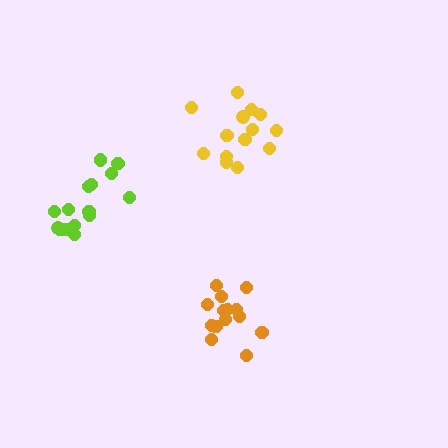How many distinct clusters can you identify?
There are 3 distinct clusters.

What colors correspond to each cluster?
The clusters are colored: orange, yellow, lime.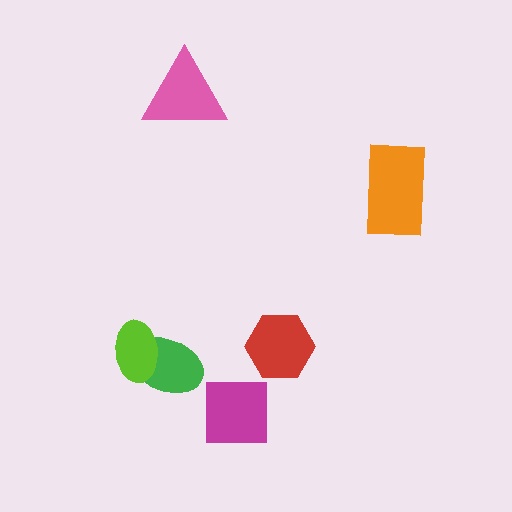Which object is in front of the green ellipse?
The lime ellipse is in front of the green ellipse.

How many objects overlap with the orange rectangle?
0 objects overlap with the orange rectangle.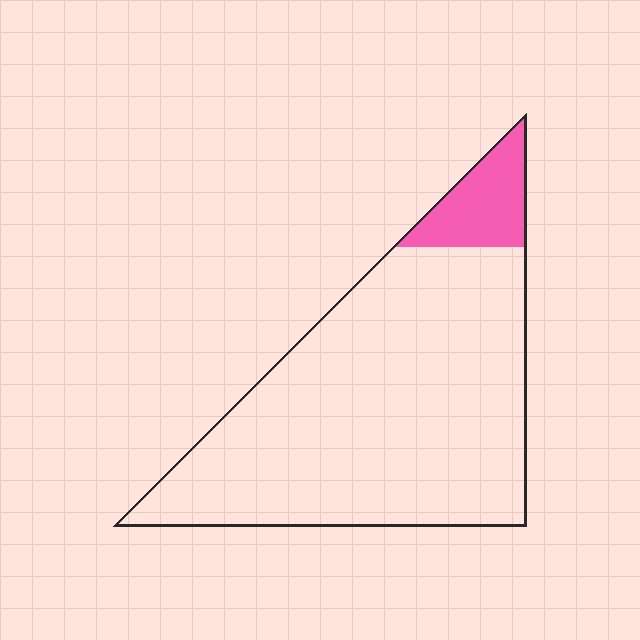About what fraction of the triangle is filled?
About one tenth (1/10).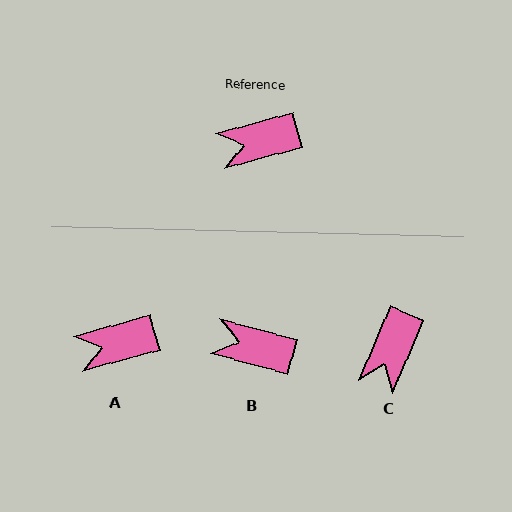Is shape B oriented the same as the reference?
No, it is off by about 31 degrees.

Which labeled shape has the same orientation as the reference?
A.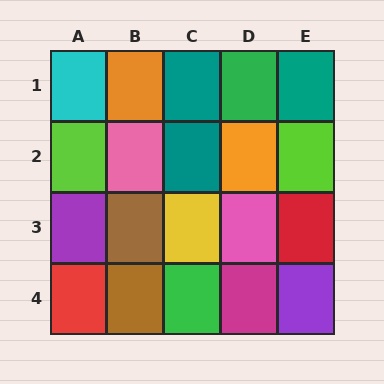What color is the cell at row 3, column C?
Yellow.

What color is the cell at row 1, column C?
Teal.